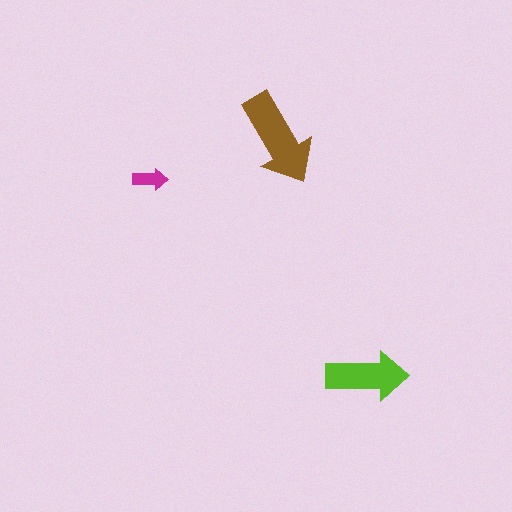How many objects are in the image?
There are 3 objects in the image.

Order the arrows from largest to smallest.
the brown one, the lime one, the magenta one.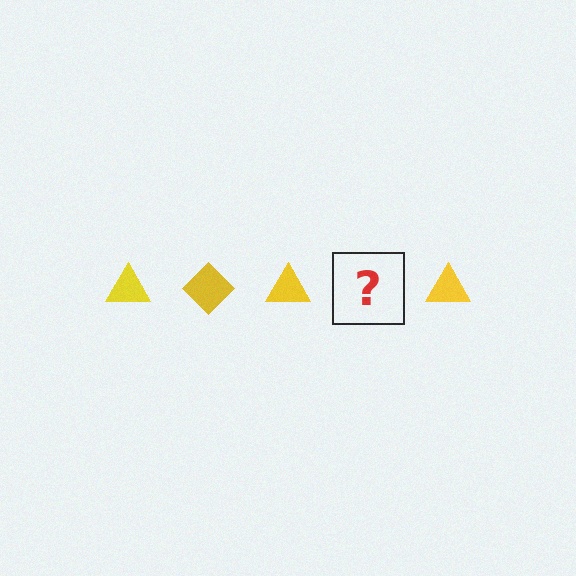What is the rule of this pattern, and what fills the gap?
The rule is that the pattern cycles through triangle, diamond shapes in yellow. The gap should be filled with a yellow diamond.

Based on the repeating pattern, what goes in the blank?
The blank should be a yellow diamond.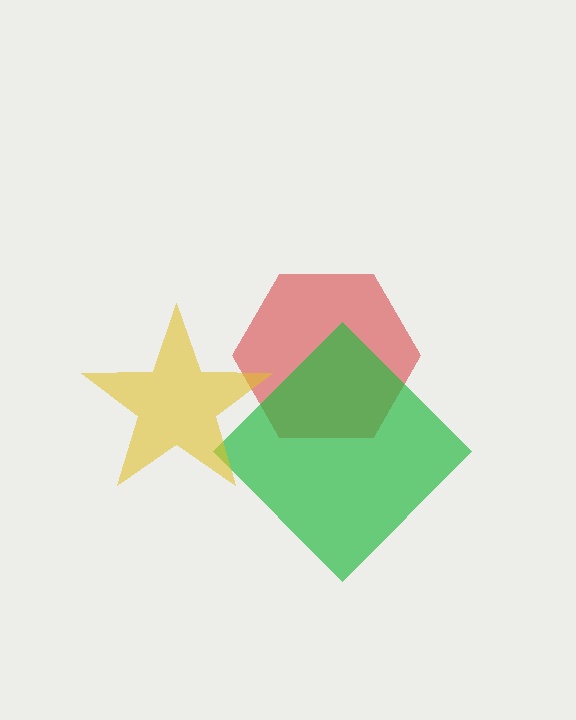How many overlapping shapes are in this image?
There are 3 overlapping shapes in the image.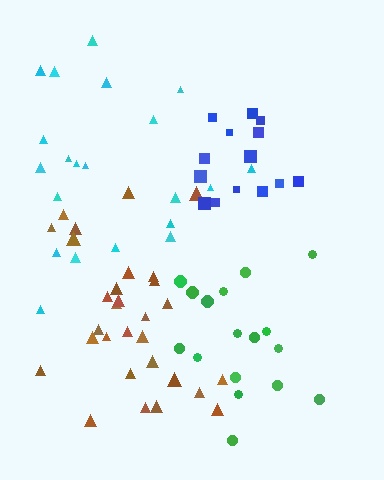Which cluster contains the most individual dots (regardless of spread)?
Brown (30).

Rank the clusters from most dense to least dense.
blue, green, brown, cyan.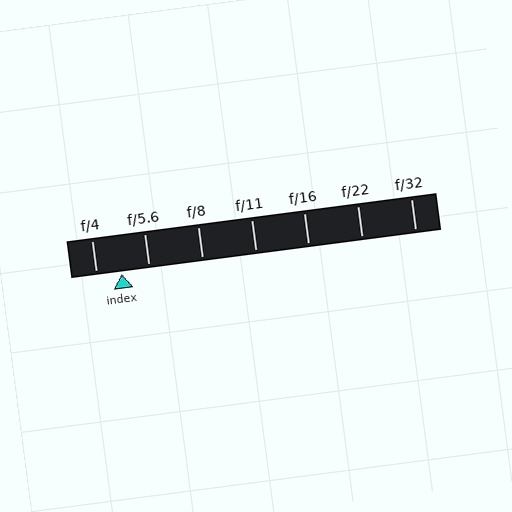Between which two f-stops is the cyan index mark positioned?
The index mark is between f/4 and f/5.6.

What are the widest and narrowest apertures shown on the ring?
The widest aperture shown is f/4 and the narrowest is f/32.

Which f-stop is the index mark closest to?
The index mark is closest to f/4.